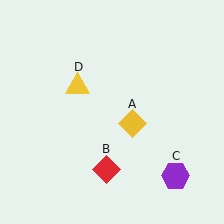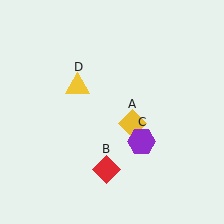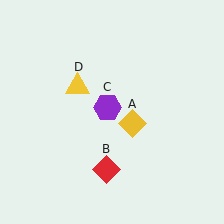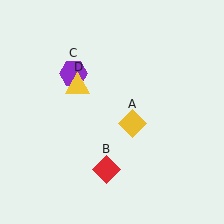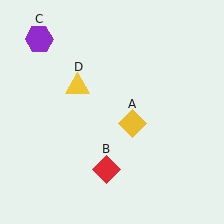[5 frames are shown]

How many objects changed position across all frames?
1 object changed position: purple hexagon (object C).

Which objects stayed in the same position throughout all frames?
Yellow diamond (object A) and red diamond (object B) and yellow triangle (object D) remained stationary.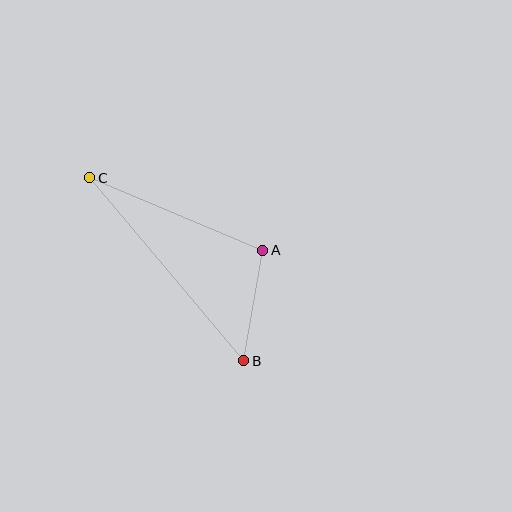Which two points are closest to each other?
Points A and B are closest to each other.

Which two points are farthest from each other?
Points B and C are farthest from each other.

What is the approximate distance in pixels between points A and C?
The distance between A and C is approximately 187 pixels.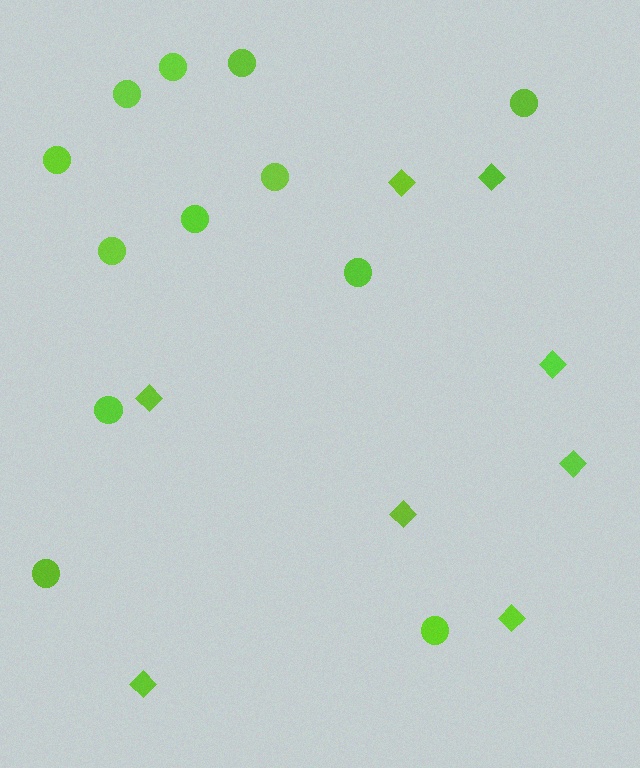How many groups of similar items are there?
There are 2 groups: one group of circles (12) and one group of diamonds (8).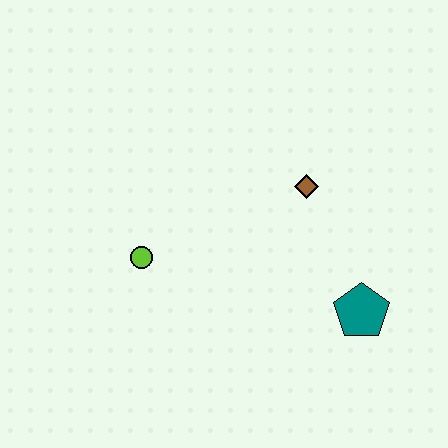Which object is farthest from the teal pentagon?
The lime circle is farthest from the teal pentagon.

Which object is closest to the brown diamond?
The teal pentagon is closest to the brown diamond.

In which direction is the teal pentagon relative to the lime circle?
The teal pentagon is to the right of the lime circle.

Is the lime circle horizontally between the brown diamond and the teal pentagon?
No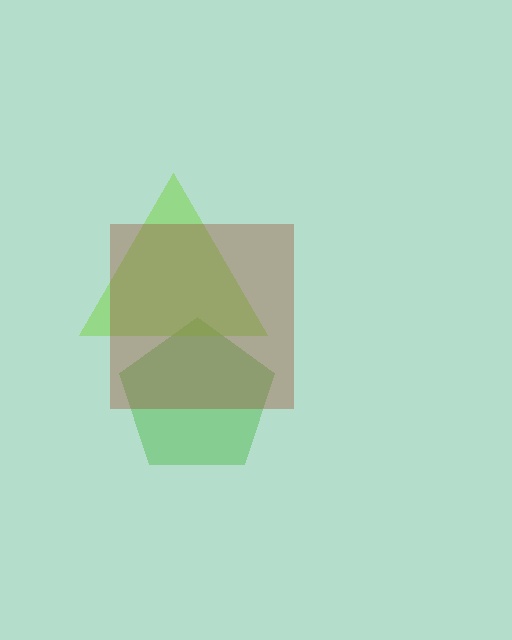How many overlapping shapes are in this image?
There are 3 overlapping shapes in the image.